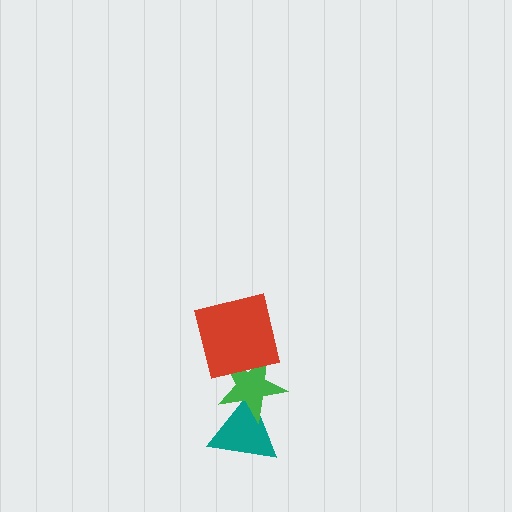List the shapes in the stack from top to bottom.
From top to bottom: the red square, the green star, the teal triangle.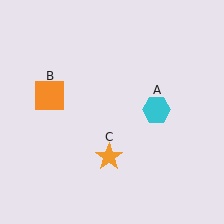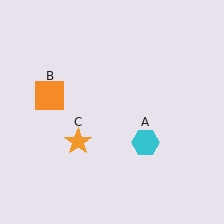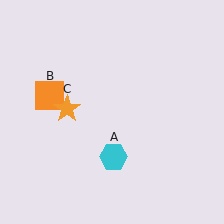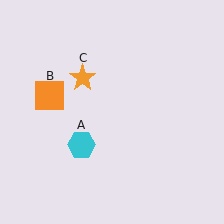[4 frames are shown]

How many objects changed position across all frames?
2 objects changed position: cyan hexagon (object A), orange star (object C).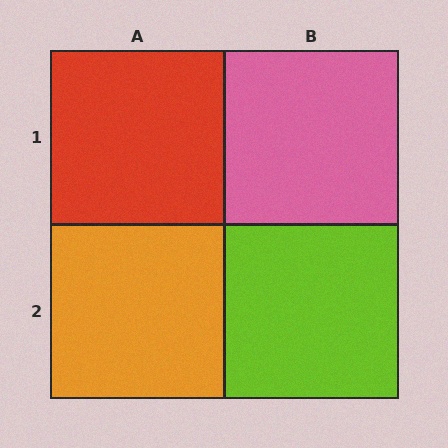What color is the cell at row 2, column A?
Orange.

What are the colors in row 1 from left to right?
Red, pink.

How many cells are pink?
1 cell is pink.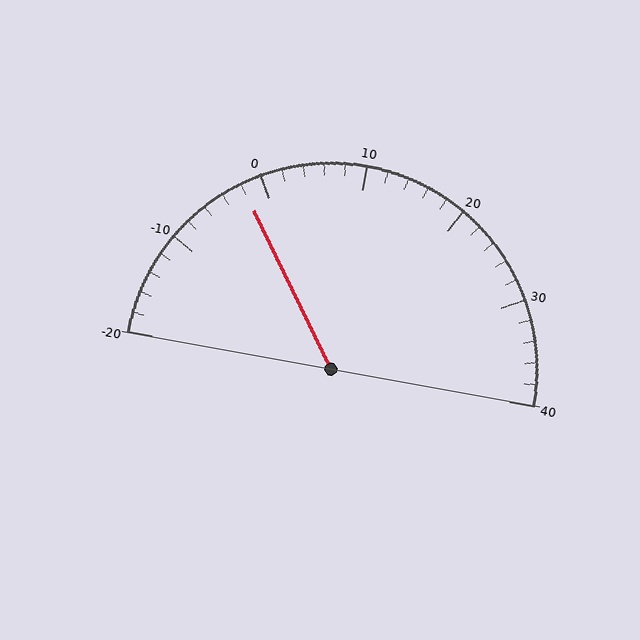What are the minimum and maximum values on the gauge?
The gauge ranges from -20 to 40.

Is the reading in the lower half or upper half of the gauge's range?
The reading is in the lower half of the range (-20 to 40).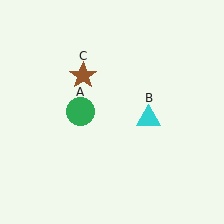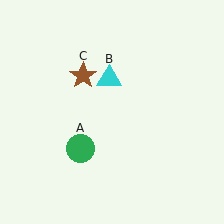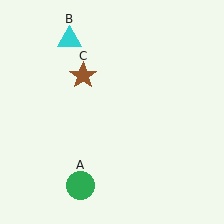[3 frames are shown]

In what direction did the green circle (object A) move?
The green circle (object A) moved down.